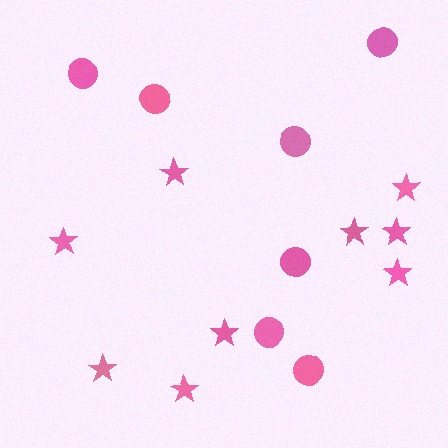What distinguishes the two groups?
There are 2 groups: one group of circles (7) and one group of stars (9).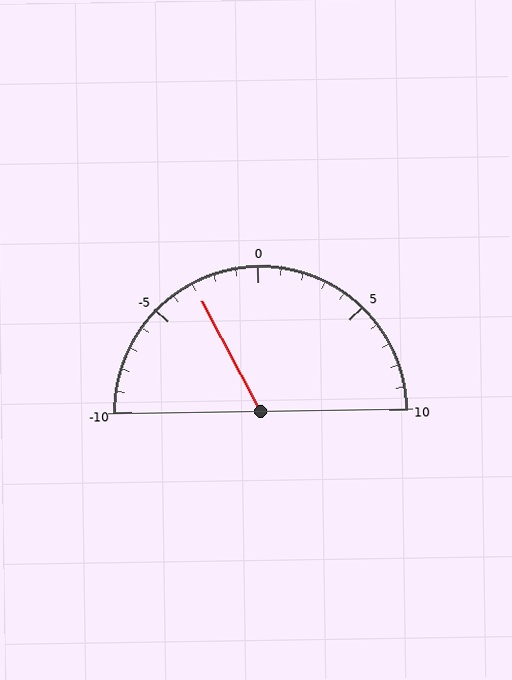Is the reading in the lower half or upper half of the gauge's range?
The reading is in the lower half of the range (-10 to 10).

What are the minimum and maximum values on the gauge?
The gauge ranges from -10 to 10.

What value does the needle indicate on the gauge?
The needle indicates approximately -3.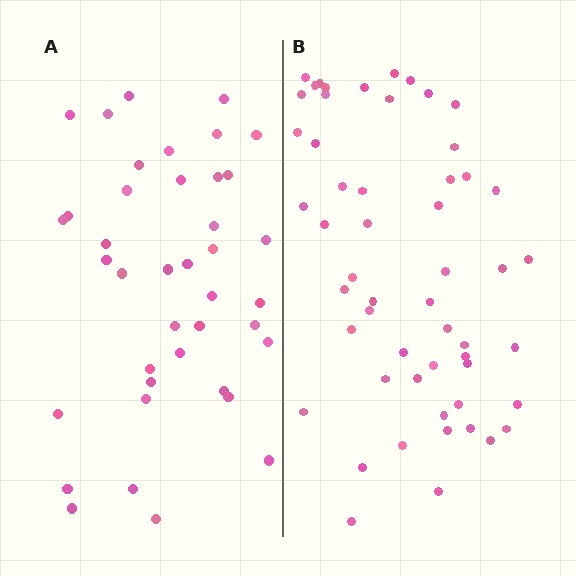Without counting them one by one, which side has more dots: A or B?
Region B (the right region) has more dots.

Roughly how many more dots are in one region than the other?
Region B has approximately 15 more dots than region A.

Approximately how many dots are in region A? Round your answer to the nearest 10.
About 40 dots.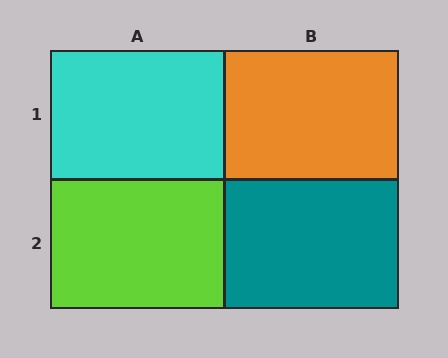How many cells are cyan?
1 cell is cyan.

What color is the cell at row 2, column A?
Lime.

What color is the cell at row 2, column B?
Teal.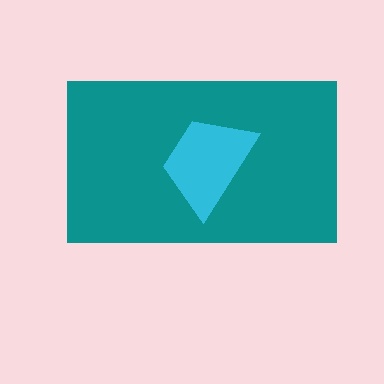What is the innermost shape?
The cyan trapezoid.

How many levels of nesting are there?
2.